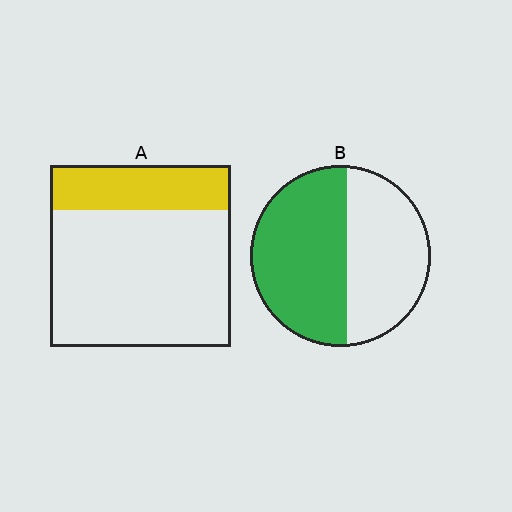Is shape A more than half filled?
No.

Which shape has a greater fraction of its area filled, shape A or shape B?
Shape B.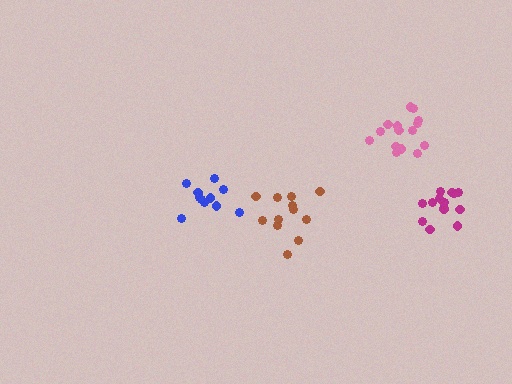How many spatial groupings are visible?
There are 4 spatial groupings.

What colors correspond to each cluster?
The clusters are colored: blue, magenta, brown, pink.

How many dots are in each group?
Group 1: 11 dots, Group 2: 14 dots, Group 3: 12 dots, Group 4: 15 dots (52 total).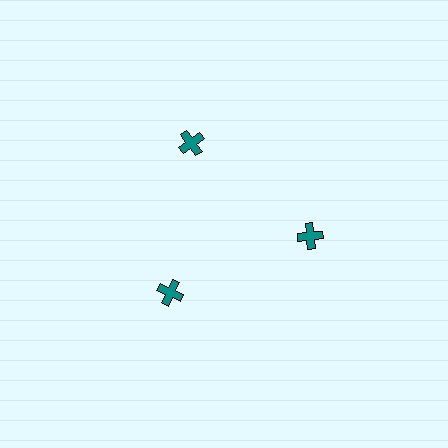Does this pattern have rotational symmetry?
Yes, this pattern has 3-fold rotational symmetry. It looks the same after rotating 120 degrees around the center.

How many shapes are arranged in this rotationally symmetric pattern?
There are 3 shapes, arranged in 3 groups of 1.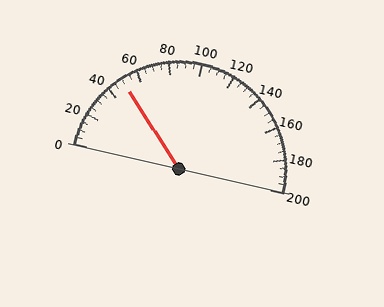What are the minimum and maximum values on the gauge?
The gauge ranges from 0 to 200.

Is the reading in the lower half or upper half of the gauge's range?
The reading is in the lower half of the range (0 to 200).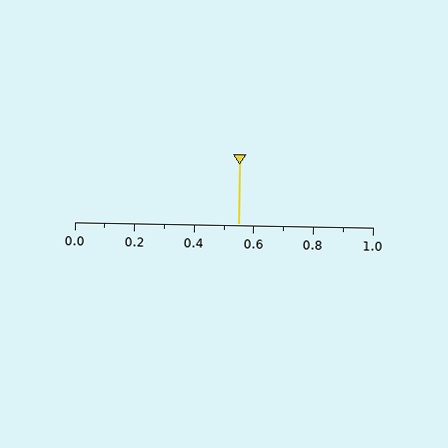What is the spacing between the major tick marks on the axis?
The major ticks are spaced 0.2 apart.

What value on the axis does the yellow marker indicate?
The marker indicates approximately 0.55.